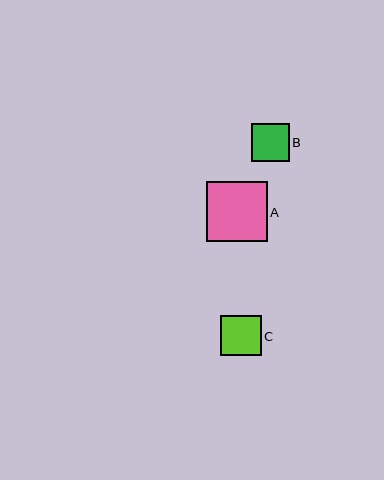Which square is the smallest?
Square B is the smallest with a size of approximately 38 pixels.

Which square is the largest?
Square A is the largest with a size of approximately 61 pixels.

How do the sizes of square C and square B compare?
Square C and square B are approximately the same size.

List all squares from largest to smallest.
From largest to smallest: A, C, B.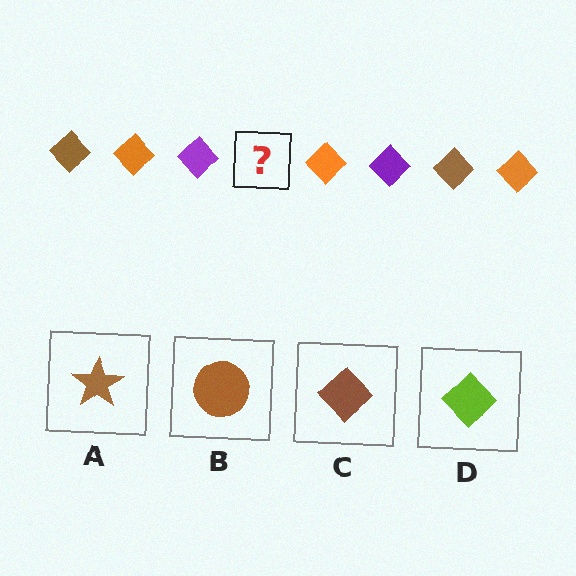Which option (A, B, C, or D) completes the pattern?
C.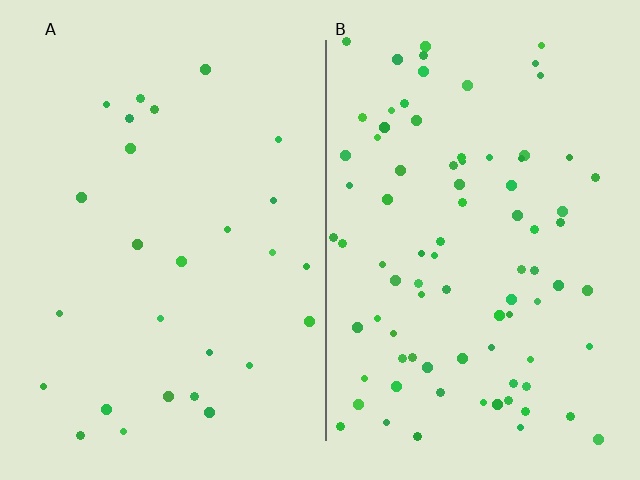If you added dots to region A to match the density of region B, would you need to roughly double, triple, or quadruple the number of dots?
Approximately triple.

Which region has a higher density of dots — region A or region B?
B (the right).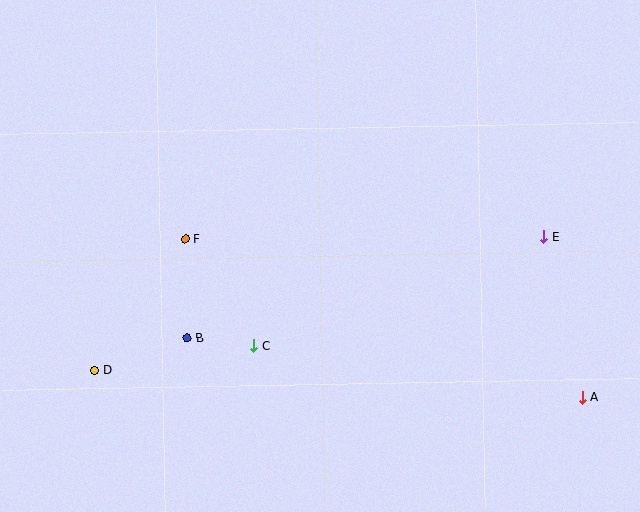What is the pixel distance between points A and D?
The distance between A and D is 488 pixels.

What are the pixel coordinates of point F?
Point F is at (185, 239).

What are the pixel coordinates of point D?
Point D is at (95, 371).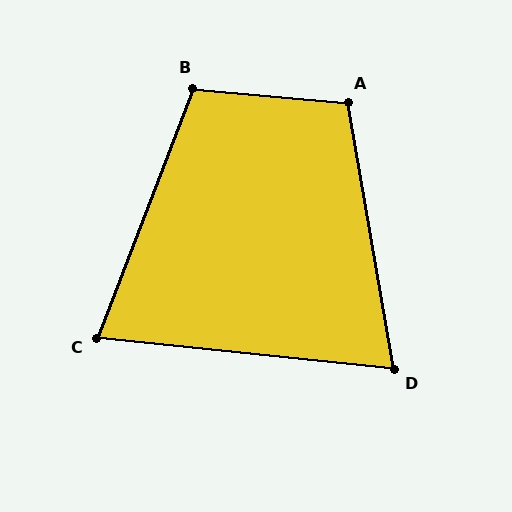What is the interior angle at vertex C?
Approximately 75 degrees (acute).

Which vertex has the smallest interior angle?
D, at approximately 74 degrees.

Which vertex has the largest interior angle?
B, at approximately 106 degrees.